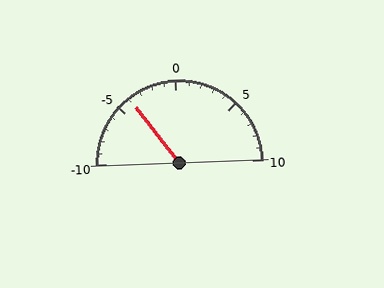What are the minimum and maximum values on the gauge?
The gauge ranges from -10 to 10.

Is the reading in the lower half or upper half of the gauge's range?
The reading is in the lower half of the range (-10 to 10).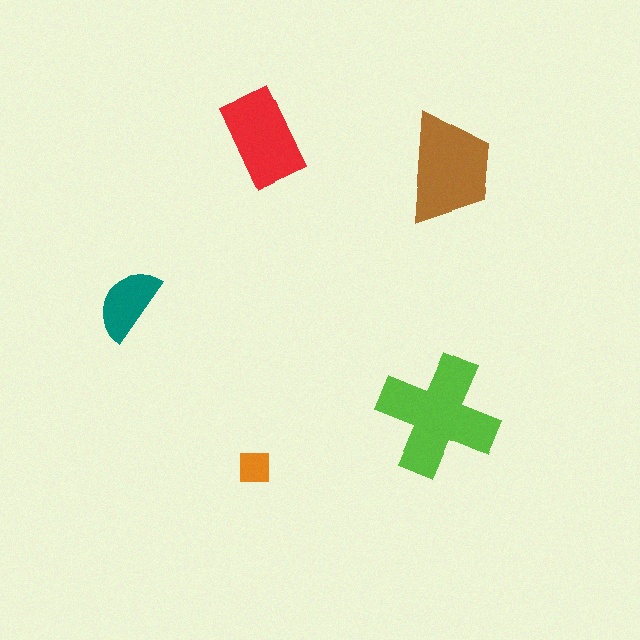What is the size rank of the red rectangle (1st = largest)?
3rd.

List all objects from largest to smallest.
The lime cross, the brown trapezoid, the red rectangle, the teal semicircle, the orange square.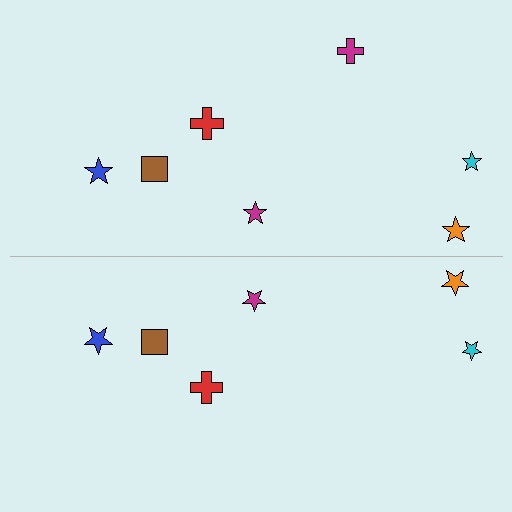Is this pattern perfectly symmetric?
No, the pattern is not perfectly symmetric. A magenta cross is missing from the bottom side.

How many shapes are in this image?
There are 13 shapes in this image.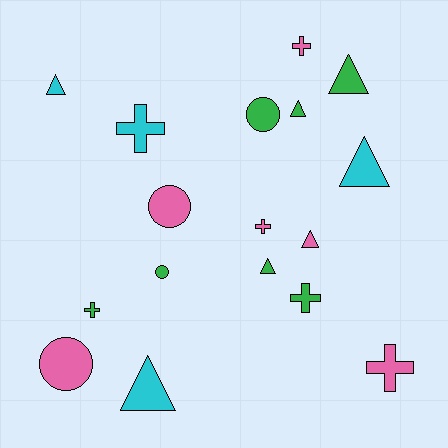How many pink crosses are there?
There are 3 pink crosses.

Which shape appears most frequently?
Triangle, with 7 objects.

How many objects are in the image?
There are 17 objects.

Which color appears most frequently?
Green, with 7 objects.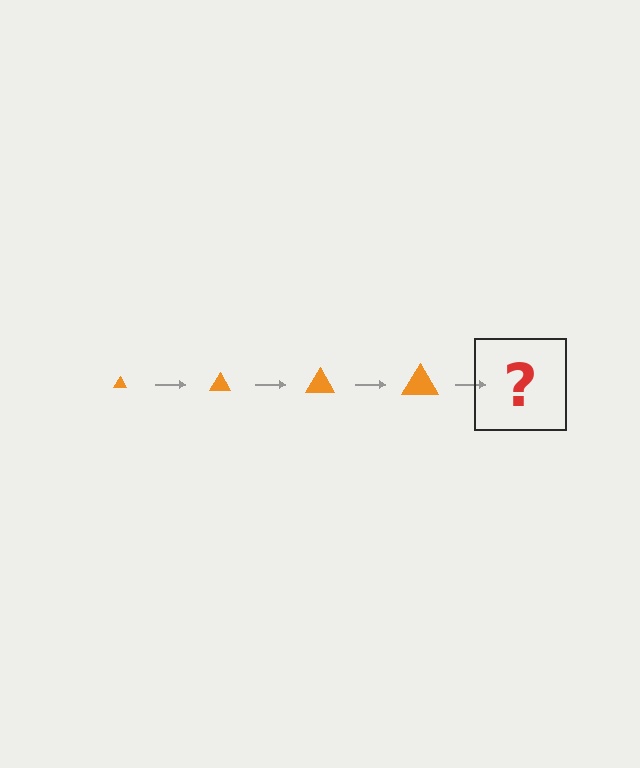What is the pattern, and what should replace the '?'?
The pattern is that the triangle gets progressively larger each step. The '?' should be an orange triangle, larger than the previous one.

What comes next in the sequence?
The next element should be an orange triangle, larger than the previous one.